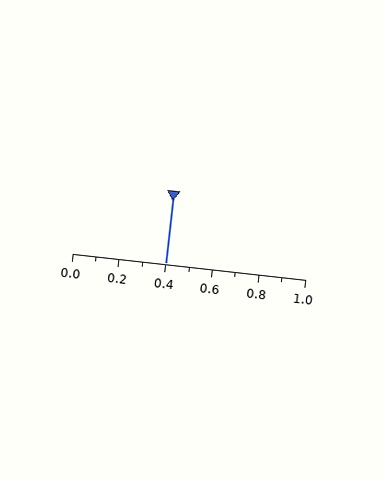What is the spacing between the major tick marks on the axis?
The major ticks are spaced 0.2 apart.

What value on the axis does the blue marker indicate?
The marker indicates approximately 0.4.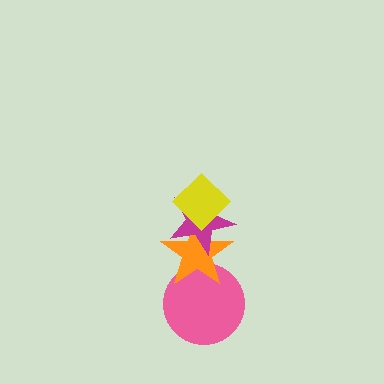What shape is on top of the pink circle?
The orange star is on top of the pink circle.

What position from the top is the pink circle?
The pink circle is 4th from the top.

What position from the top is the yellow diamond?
The yellow diamond is 1st from the top.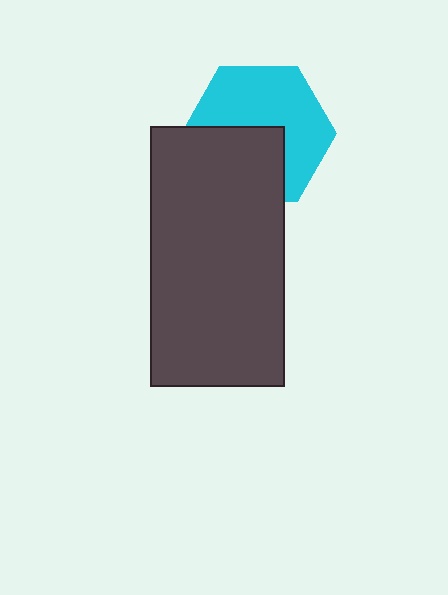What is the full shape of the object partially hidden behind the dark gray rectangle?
The partially hidden object is a cyan hexagon.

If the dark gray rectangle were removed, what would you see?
You would see the complete cyan hexagon.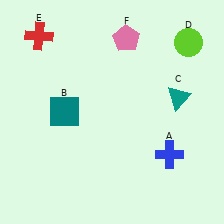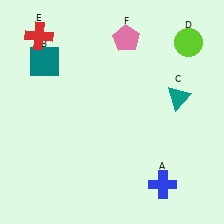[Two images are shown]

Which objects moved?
The objects that moved are: the blue cross (A), the teal square (B).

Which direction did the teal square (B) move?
The teal square (B) moved up.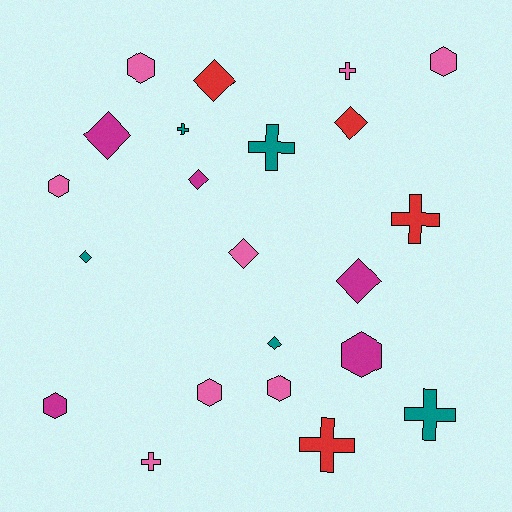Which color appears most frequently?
Pink, with 8 objects.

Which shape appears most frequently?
Diamond, with 8 objects.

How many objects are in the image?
There are 22 objects.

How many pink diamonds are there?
There is 1 pink diamond.